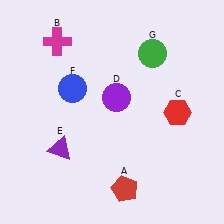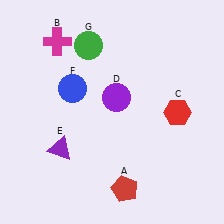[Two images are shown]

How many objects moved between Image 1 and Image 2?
1 object moved between the two images.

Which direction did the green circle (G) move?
The green circle (G) moved left.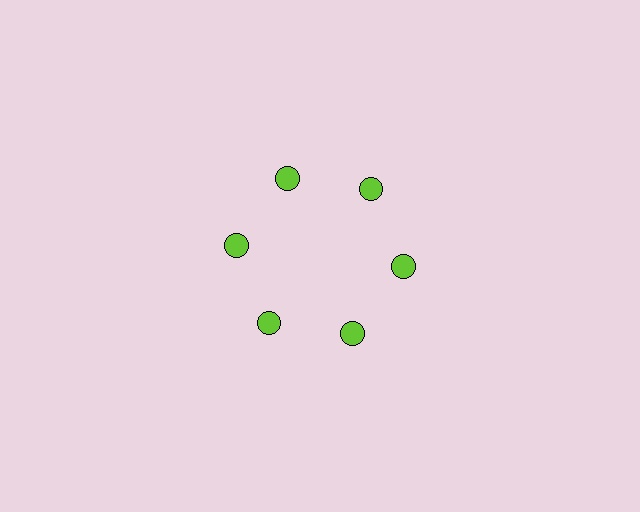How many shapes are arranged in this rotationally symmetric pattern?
There are 6 shapes, arranged in 6 groups of 1.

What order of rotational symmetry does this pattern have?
This pattern has 6-fold rotational symmetry.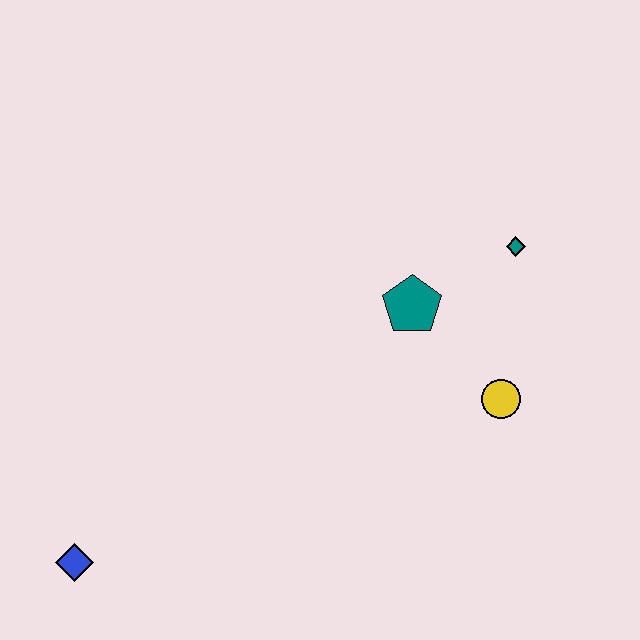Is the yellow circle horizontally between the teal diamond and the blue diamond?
Yes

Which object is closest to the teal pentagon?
The teal diamond is closest to the teal pentagon.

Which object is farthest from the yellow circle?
The blue diamond is farthest from the yellow circle.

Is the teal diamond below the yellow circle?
No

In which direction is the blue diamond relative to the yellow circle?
The blue diamond is to the left of the yellow circle.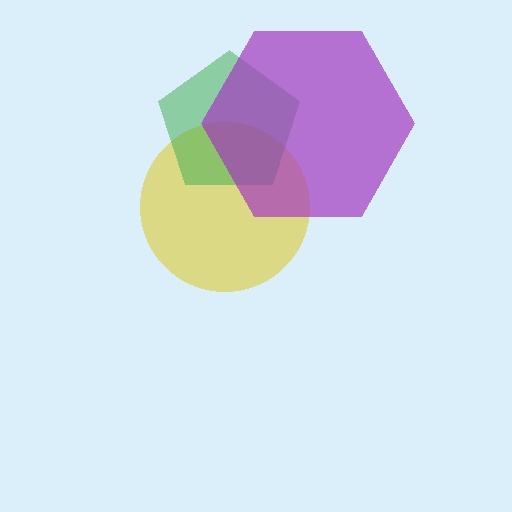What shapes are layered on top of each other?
The layered shapes are: a yellow circle, a green pentagon, a purple hexagon.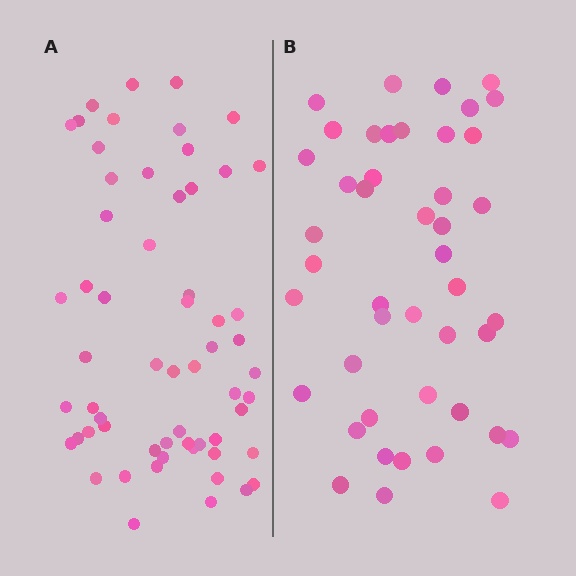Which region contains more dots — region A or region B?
Region A (the left region) has more dots.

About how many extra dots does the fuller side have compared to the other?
Region A has approximately 15 more dots than region B.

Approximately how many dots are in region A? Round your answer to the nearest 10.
About 60 dots.